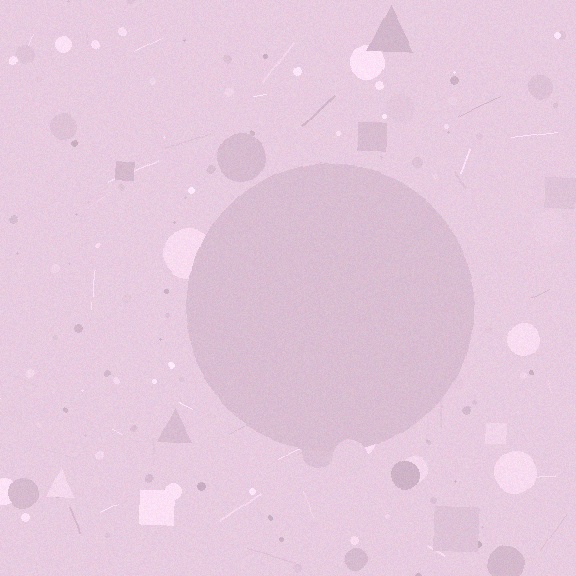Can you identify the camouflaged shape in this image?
The camouflaged shape is a circle.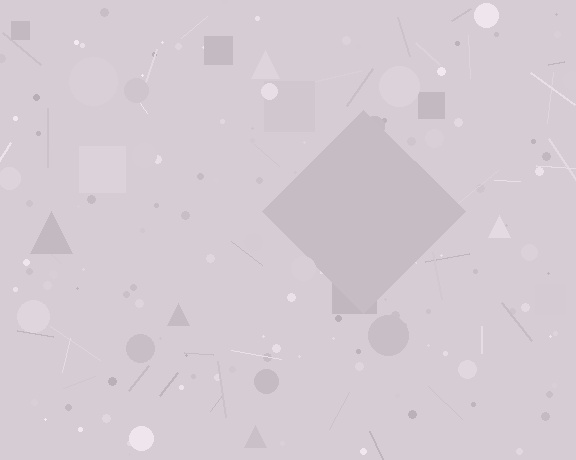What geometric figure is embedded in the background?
A diamond is embedded in the background.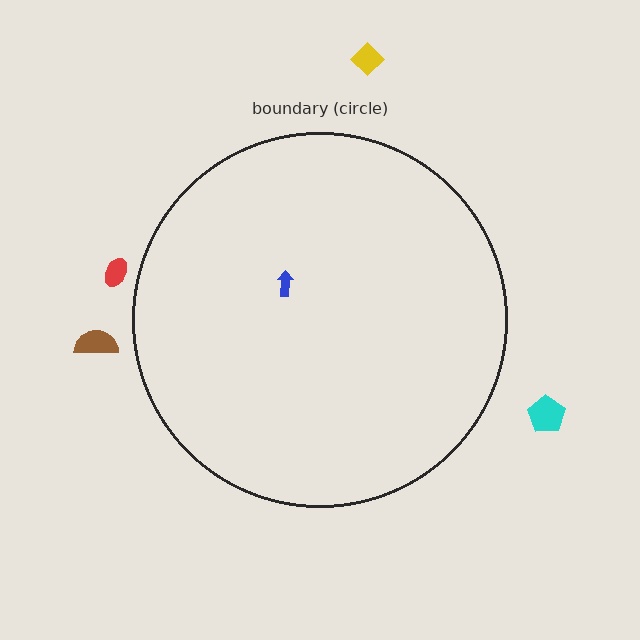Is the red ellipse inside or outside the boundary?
Outside.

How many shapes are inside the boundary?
1 inside, 4 outside.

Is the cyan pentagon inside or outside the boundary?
Outside.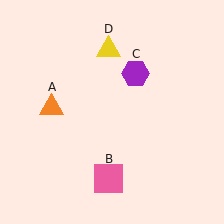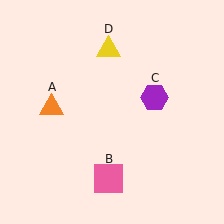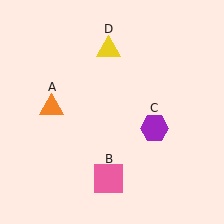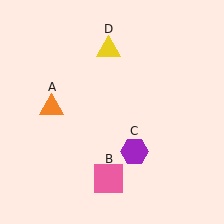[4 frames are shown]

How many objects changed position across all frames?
1 object changed position: purple hexagon (object C).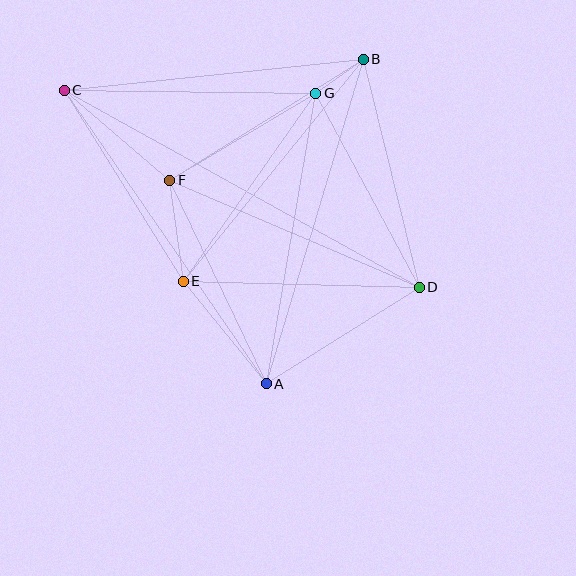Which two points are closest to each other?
Points B and G are closest to each other.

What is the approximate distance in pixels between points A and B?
The distance between A and B is approximately 339 pixels.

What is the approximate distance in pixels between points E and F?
The distance between E and F is approximately 102 pixels.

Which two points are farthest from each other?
Points C and D are farthest from each other.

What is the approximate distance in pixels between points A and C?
The distance between A and C is approximately 356 pixels.